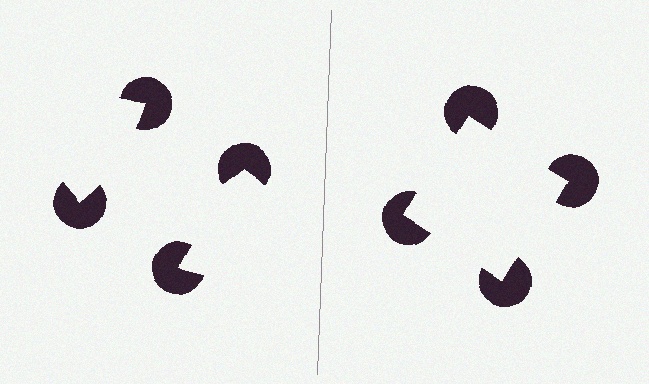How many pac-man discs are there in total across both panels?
8 — 4 on each side.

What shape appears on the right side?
An illusory square.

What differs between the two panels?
The pac-man discs are positioned identically on both sides; only the wedge orientations differ. On the right they align to a square; on the left they are misaligned.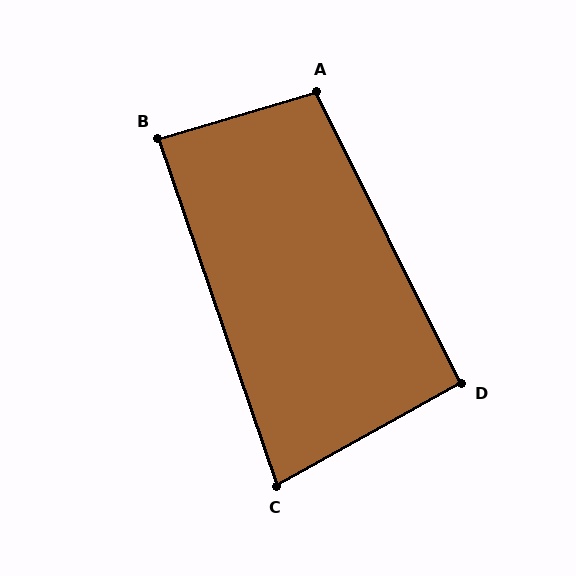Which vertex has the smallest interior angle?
C, at approximately 80 degrees.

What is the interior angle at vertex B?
Approximately 88 degrees (approximately right).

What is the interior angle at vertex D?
Approximately 92 degrees (approximately right).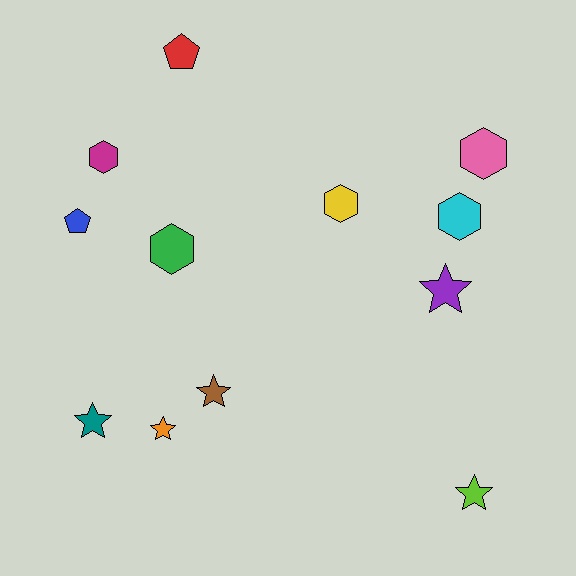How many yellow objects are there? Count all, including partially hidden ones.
There is 1 yellow object.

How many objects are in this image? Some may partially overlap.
There are 12 objects.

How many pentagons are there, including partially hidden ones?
There are 2 pentagons.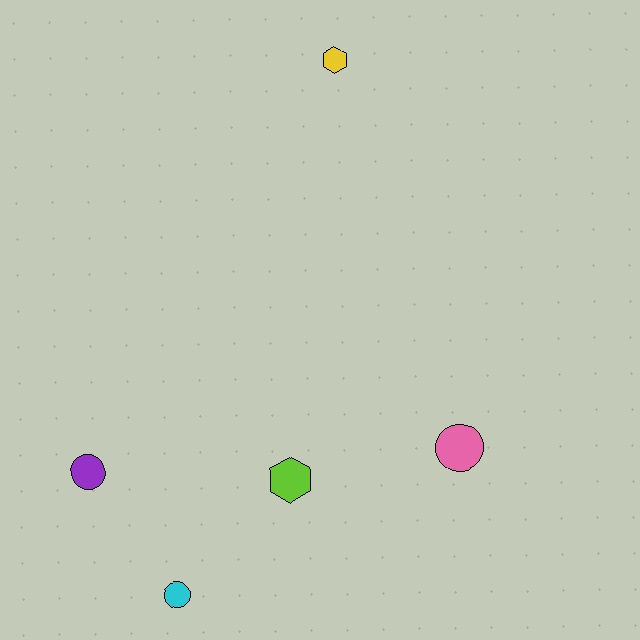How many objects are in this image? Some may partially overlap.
There are 5 objects.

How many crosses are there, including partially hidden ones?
There are no crosses.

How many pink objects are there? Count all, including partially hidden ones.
There is 1 pink object.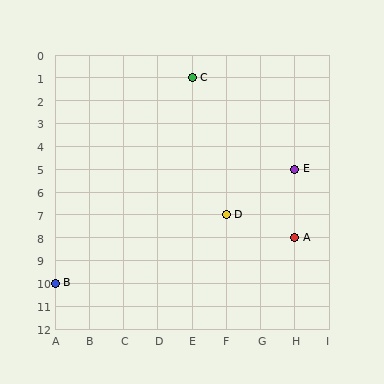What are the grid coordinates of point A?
Point A is at grid coordinates (H, 8).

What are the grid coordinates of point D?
Point D is at grid coordinates (F, 7).